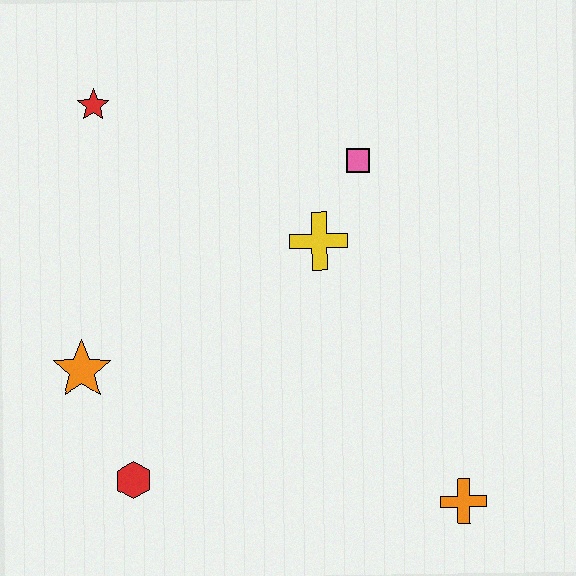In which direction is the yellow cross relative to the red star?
The yellow cross is to the right of the red star.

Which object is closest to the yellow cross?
The pink square is closest to the yellow cross.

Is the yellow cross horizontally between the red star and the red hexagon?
No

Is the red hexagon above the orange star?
No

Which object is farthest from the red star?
The orange cross is farthest from the red star.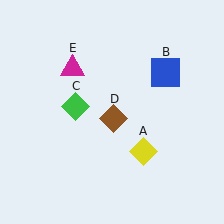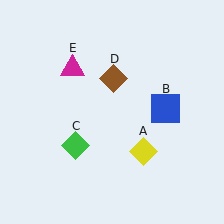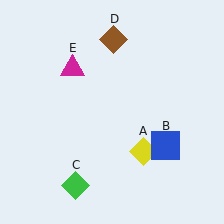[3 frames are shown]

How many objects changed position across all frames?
3 objects changed position: blue square (object B), green diamond (object C), brown diamond (object D).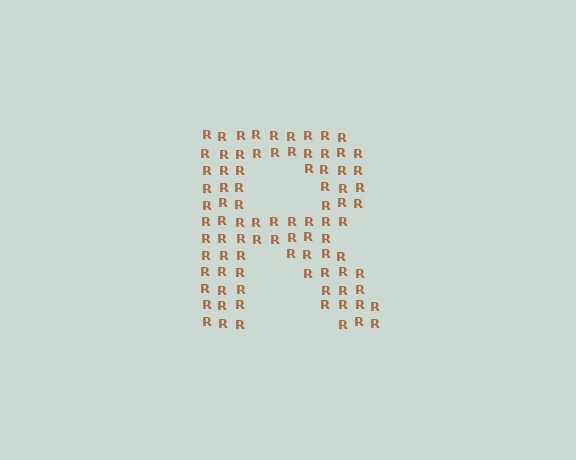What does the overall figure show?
The overall figure shows the letter R.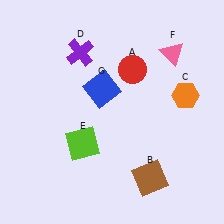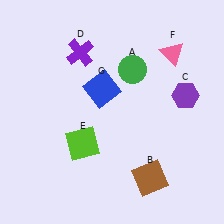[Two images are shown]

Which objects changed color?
A changed from red to green. C changed from orange to purple.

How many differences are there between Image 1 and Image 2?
There are 2 differences between the two images.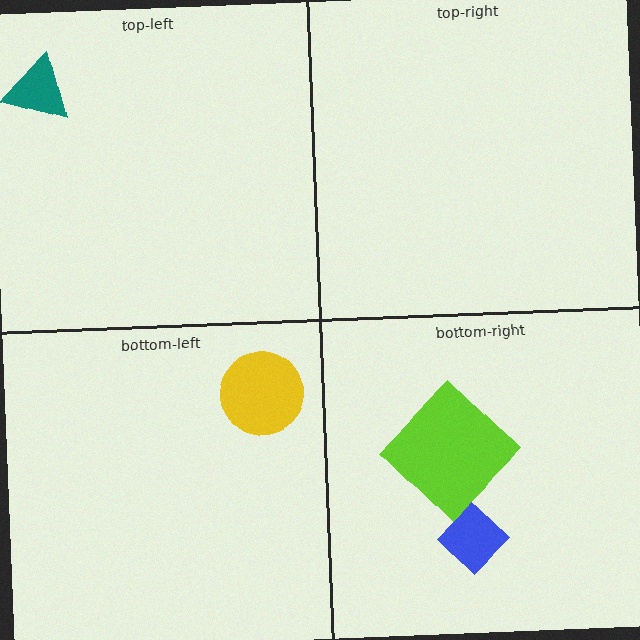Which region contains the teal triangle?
The top-left region.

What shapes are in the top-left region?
The teal triangle.